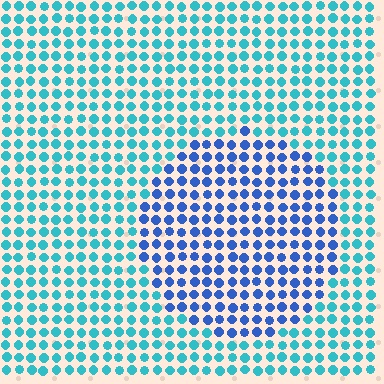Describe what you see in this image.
The image is filled with small cyan elements in a uniform arrangement. A circle-shaped region is visible where the elements are tinted to a slightly different hue, forming a subtle color boundary.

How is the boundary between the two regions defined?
The boundary is defined purely by a slight shift in hue (about 38 degrees). Spacing, size, and orientation are identical on both sides.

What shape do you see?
I see a circle.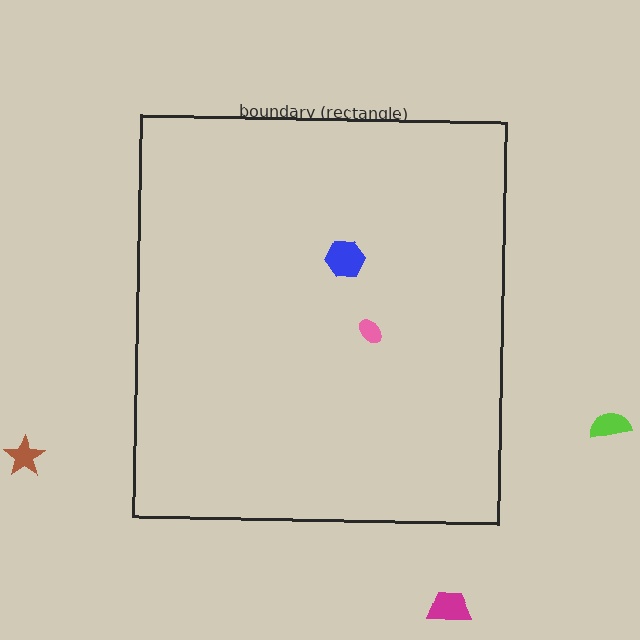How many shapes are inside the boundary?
2 inside, 3 outside.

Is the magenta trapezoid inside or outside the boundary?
Outside.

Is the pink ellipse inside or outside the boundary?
Inside.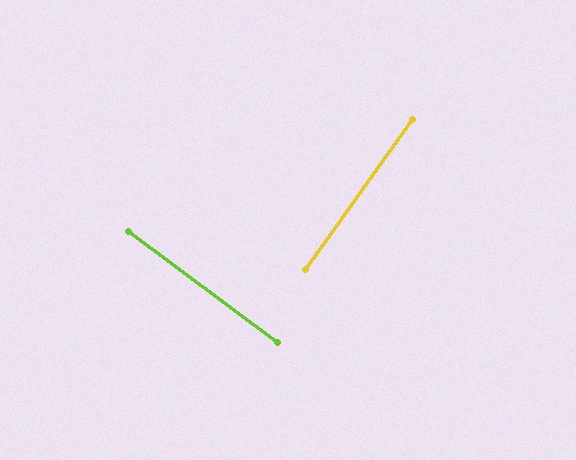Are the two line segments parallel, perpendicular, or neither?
Perpendicular — they meet at approximately 89°.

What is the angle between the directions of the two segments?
Approximately 89 degrees.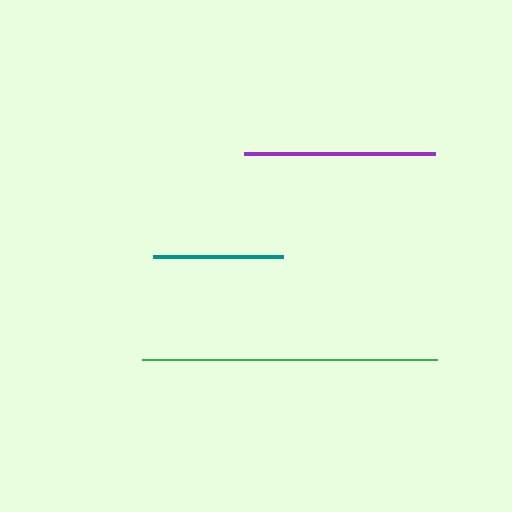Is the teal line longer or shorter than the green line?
The green line is longer than the teal line.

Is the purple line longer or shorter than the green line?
The green line is longer than the purple line.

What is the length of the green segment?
The green segment is approximately 296 pixels long.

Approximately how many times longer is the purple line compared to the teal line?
The purple line is approximately 1.5 times the length of the teal line.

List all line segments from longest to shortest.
From longest to shortest: green, purple, teal.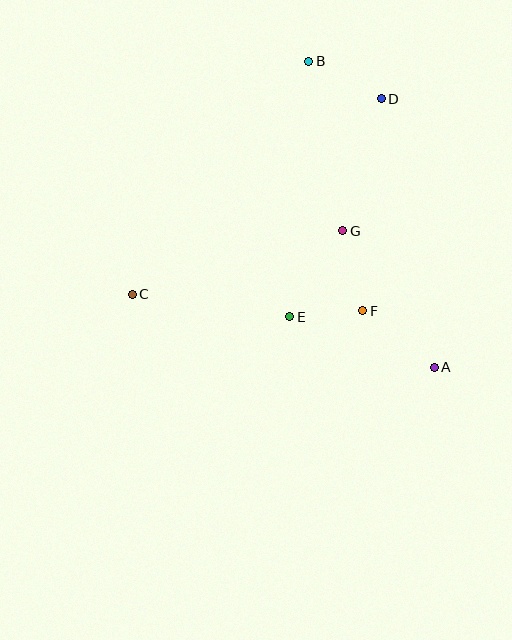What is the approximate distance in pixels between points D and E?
The distance between D and E is approximately 236 pixels.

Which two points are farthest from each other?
Points A and B are farthest from each other.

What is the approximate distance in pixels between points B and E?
The distance between B and E is approximately 256 pixels.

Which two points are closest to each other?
Points E and F are closest to each other.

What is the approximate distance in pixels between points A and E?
The distance between A and E is approximately 153 pixels.